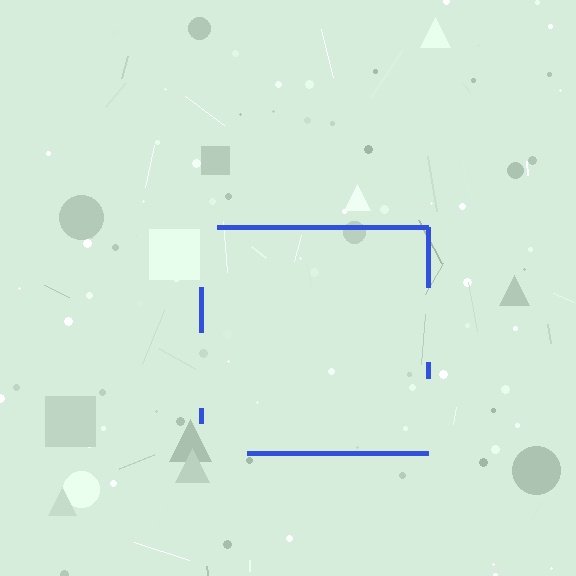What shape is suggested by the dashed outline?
The dashed outline suggests a square.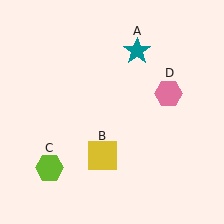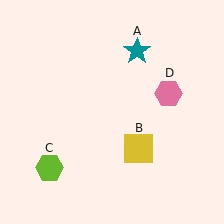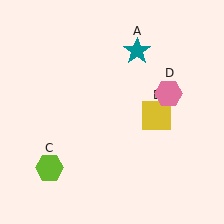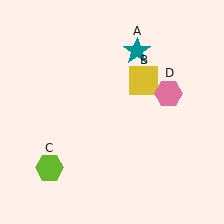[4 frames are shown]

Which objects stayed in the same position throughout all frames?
Teal star (object A) and lime hexagon (object C) and pink hexagon (object D) remained stationary.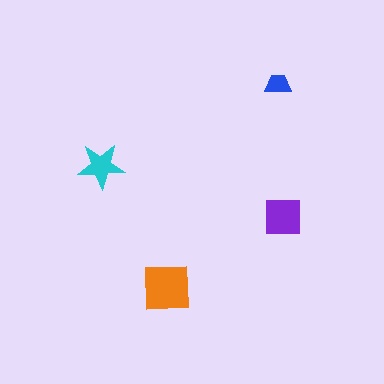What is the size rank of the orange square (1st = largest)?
1st.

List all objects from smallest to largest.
The blue trapezoid, the cyan star, the purple square, the orange square.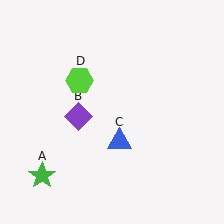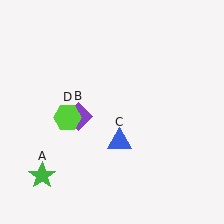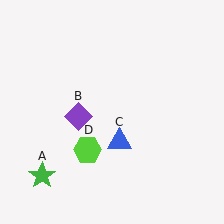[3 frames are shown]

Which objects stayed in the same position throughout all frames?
Green star (object A) and purple diamond (object B) and blue triangle (object C) remained stationary.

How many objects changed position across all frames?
1 object changed position: lime hexagon (object D).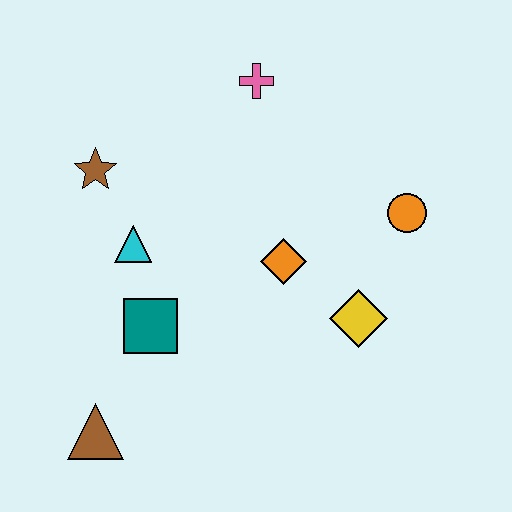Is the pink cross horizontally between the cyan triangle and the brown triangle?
No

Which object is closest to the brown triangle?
The teal square is closest to the brown triangle.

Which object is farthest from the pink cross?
The brown triangle is farthest from the pink cross.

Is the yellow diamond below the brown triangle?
No